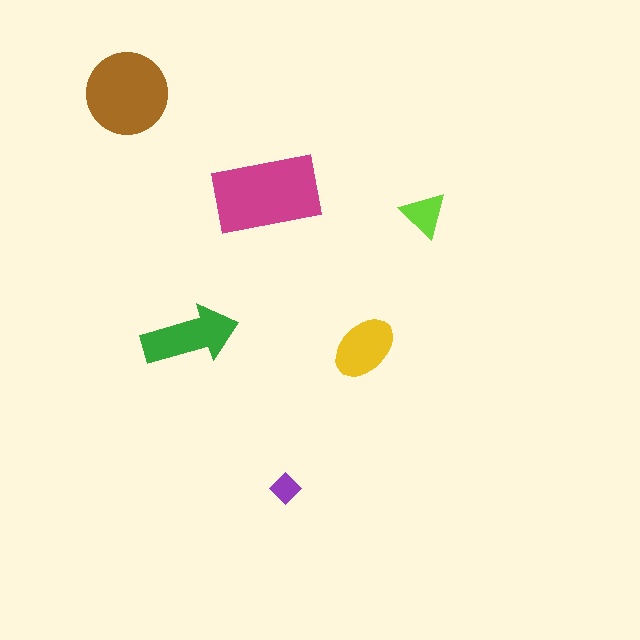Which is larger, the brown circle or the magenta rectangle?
The magenta rectangle.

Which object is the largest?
The magenta rectangle.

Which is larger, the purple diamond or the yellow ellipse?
The yellow ellipse.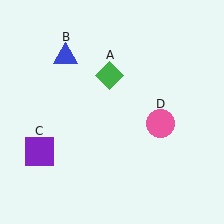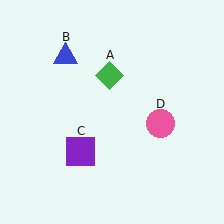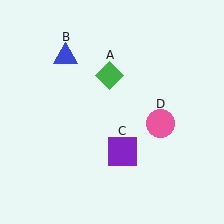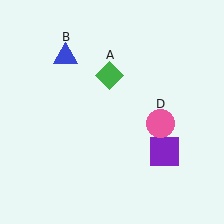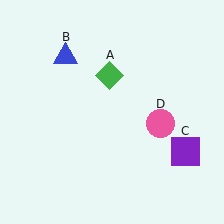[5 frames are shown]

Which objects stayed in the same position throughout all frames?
Green diamond (object A) and blue triangle (object B) and pink circle (object D) remained stationary.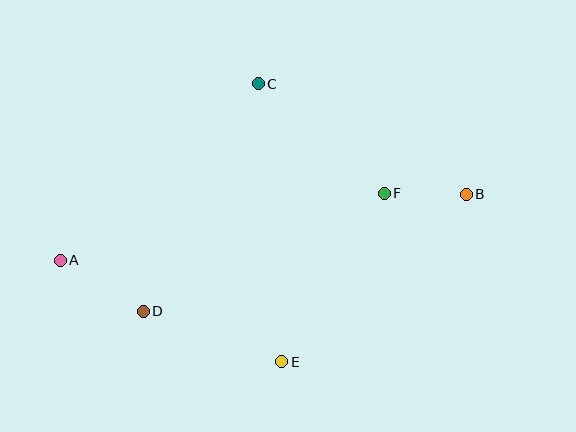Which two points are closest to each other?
Points B and F are closest to each other.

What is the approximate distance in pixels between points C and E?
The distance between C and E is approximately 279 pixels.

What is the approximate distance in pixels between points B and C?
The distance between B and C is approximately 235 pixels.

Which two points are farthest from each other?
Points A and B are farthest from each other.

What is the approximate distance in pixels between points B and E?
The distance between B and E is approximately 249 pixels.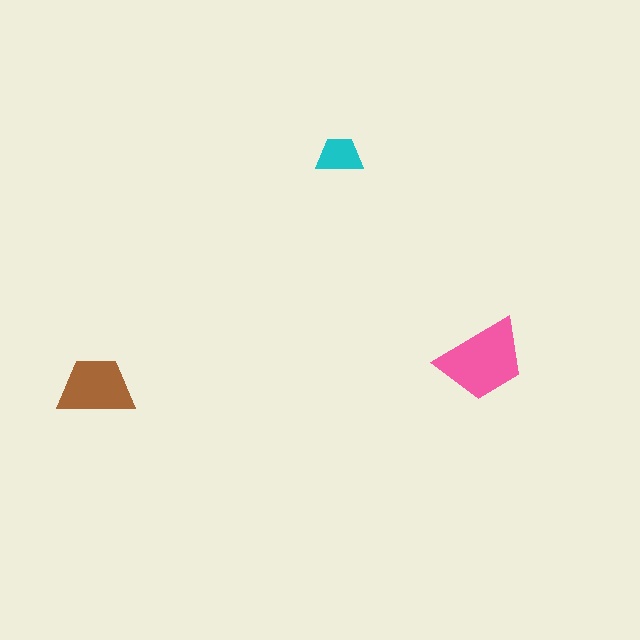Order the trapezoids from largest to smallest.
the pink one, the brown one, the cyan one.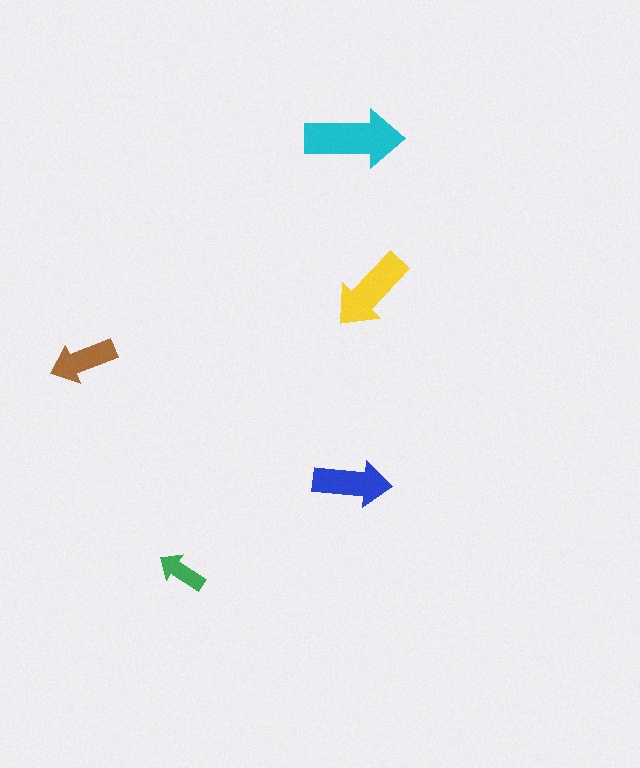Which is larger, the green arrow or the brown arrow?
The brown one.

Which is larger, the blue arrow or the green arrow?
The blue one.